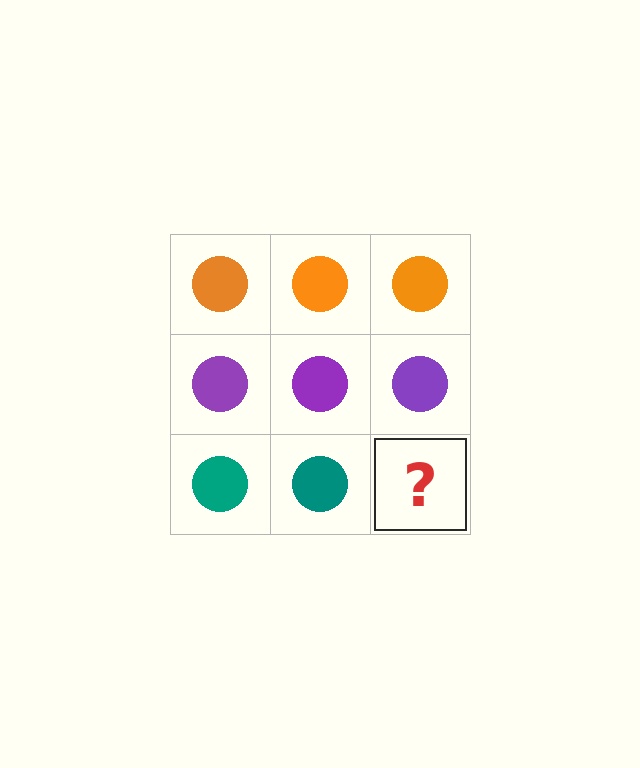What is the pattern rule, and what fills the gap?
The rule is that each row has a consistent color. The gap should be filled with a teal circle.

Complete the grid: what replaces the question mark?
The question mark should be replaced with a teal circle.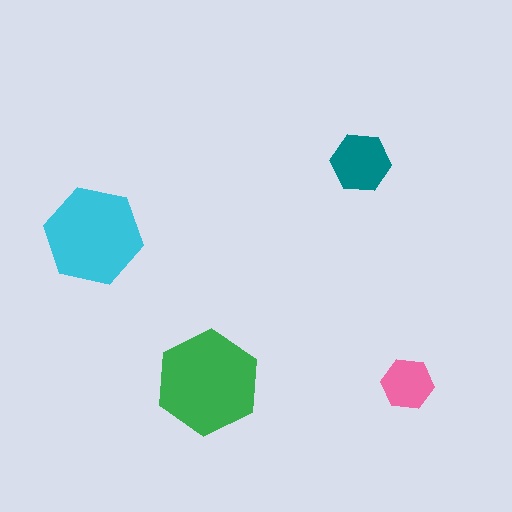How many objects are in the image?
There are 4 objects in the image.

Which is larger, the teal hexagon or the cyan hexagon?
The cyan one.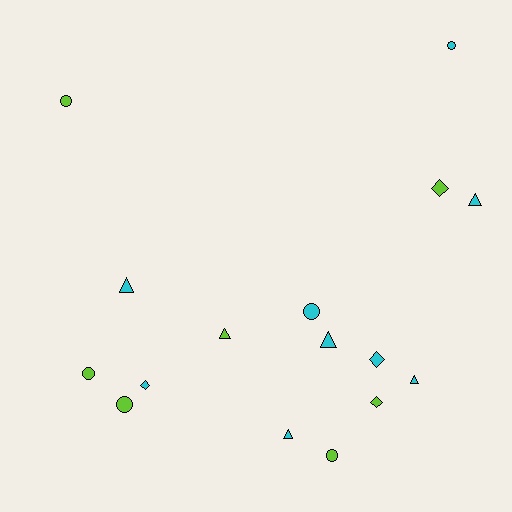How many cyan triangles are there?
There are 5 cyan triangles.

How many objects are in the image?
There are 16 objects.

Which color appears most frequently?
Cyan, with 9 objects.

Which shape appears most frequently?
Triangle, with 6 objects.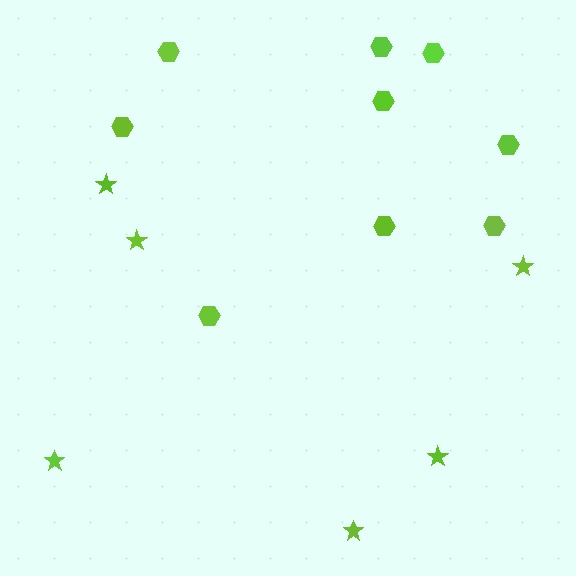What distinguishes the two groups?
There are 2 groups: one group of hexagons (9) and one group of stars (6).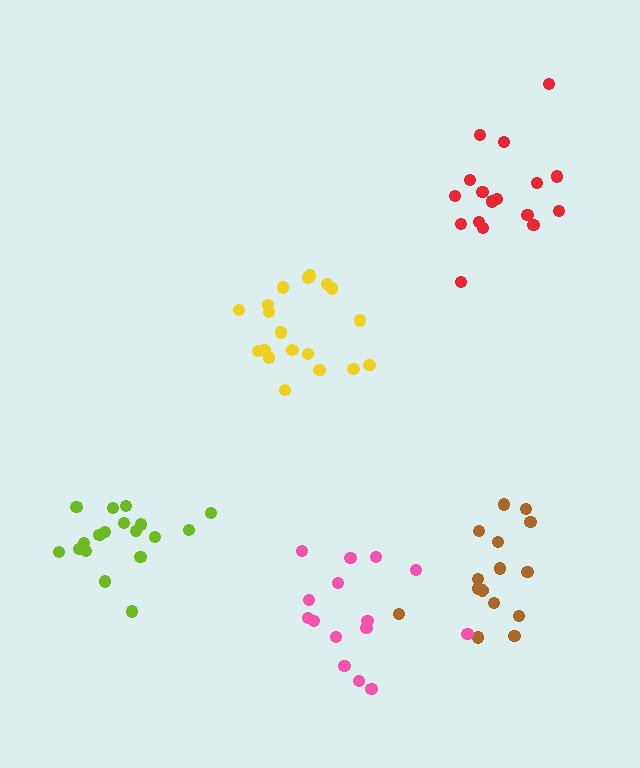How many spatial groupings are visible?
There are 5 spatial groupings.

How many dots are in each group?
Group 1: 17 dots, Group 2: 15 dots, Group 3: 18 dots, Group 4: 19 dots, Group 5: 15 dots (84 total).